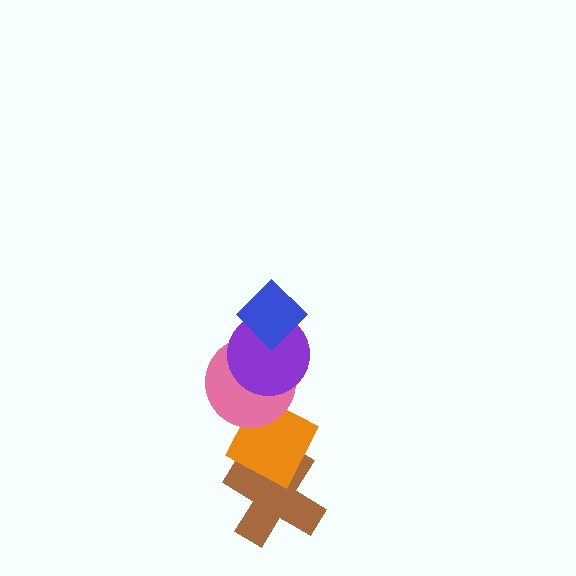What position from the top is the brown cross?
The brown cross is 5th from the top.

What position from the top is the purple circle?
The purple circle is 2nd from the top.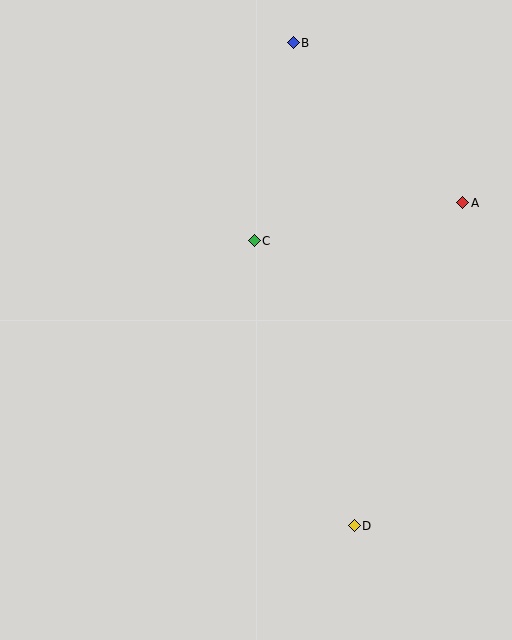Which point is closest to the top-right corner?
Point A is closest to the top-right corner.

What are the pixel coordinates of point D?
Point D is at (354, 526).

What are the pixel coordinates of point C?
Point C is at (254, 241).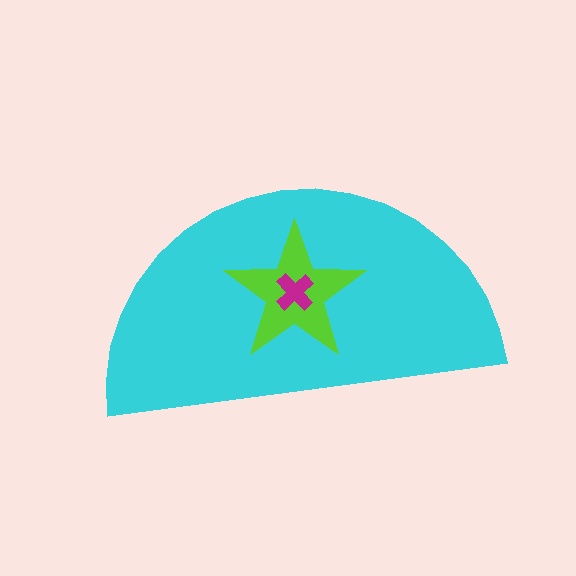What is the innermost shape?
The magenta cross.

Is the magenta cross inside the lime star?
Yes.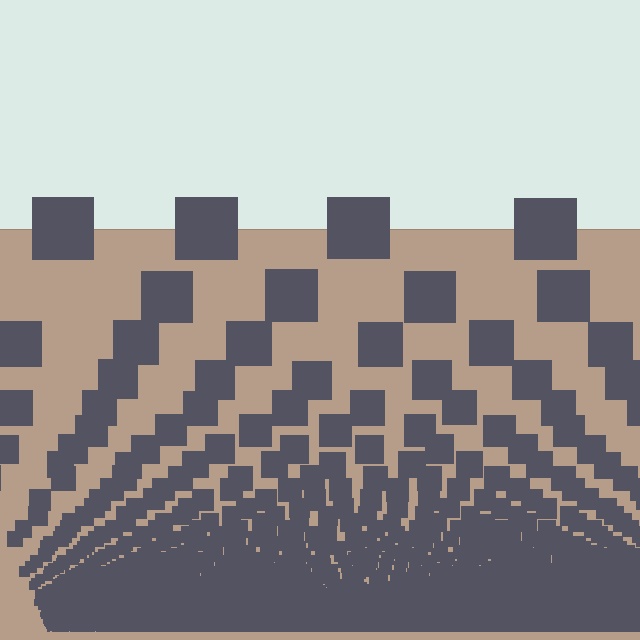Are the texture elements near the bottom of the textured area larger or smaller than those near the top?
Smaller. The gradient is inverted — elements near the bottom are smaller and denser.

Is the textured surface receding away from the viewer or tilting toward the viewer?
The surface appears to tilt toward the viewer. Texture elements get larger and sparser toward the top.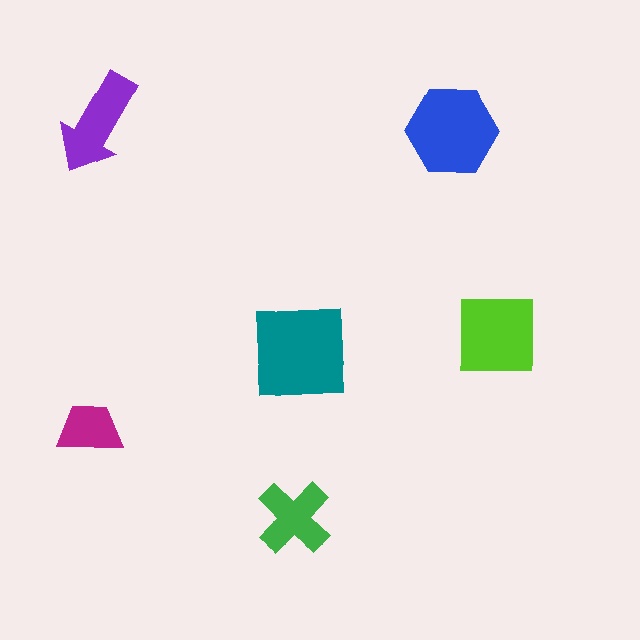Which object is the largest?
The teal square.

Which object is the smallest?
The magenta trapezoid.